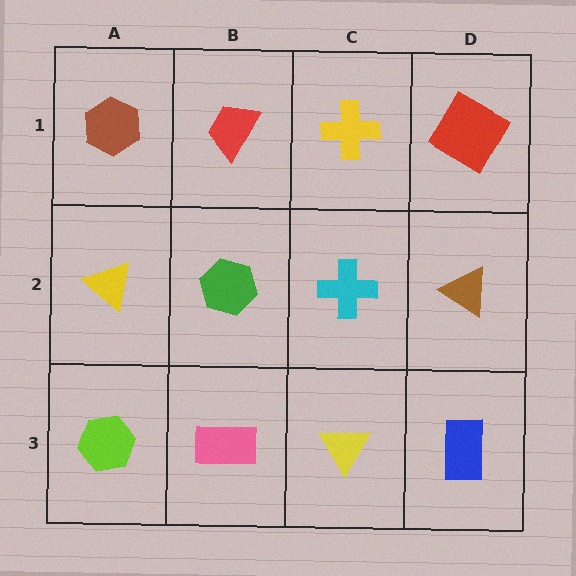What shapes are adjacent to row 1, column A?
A yellow triangle (row 2, column A), a red trapezoid (row 1, column B).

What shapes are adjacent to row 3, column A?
A yellow triangle (row 2, column A), a pink rectangle (row 3, column B).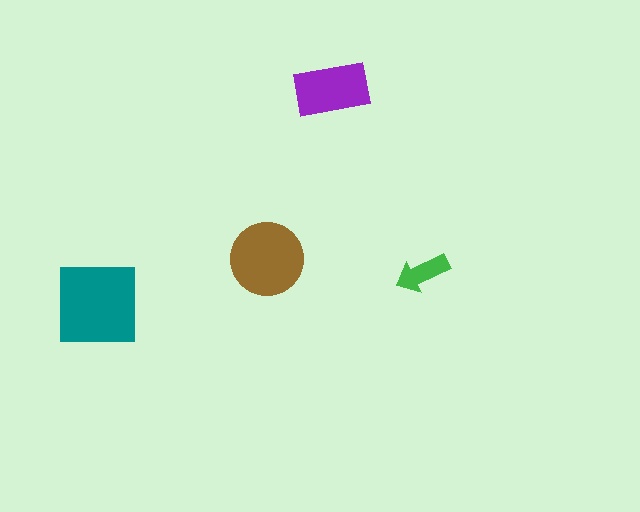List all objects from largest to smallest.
The teal square, the brown circle, the purple rectangle, the green arrow.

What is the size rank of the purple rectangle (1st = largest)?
3rd.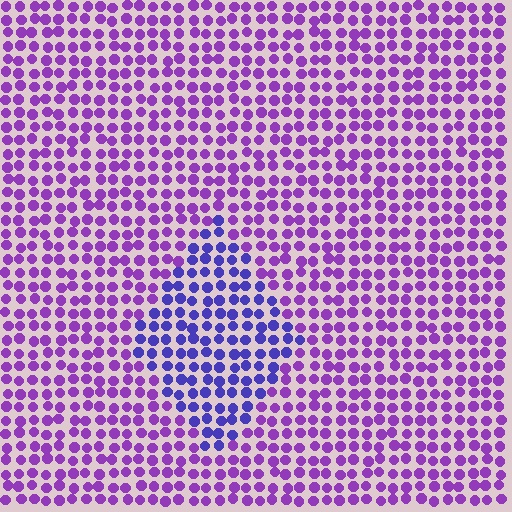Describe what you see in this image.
The image is filled with small purple elements in a uniform arrangement. A diamond-shaped region is visible where the elements are tinted to a slightly different hue, forming a subtle color boundary.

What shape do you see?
I see a diamond.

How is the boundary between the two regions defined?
The boundary is defined purely by a slight shift in hue (about 35 degrees). Spacing, size, and orientation are identical on both sides.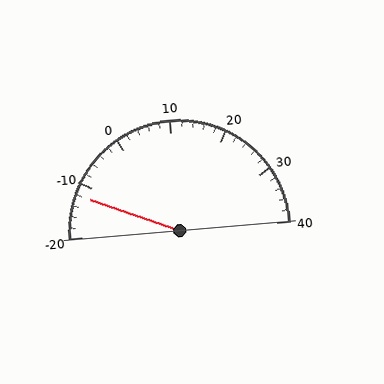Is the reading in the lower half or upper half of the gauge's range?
The reading is in the lower half of the range (-20 to 40).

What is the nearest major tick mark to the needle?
The nearest major tick mark is -10.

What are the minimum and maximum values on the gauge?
The gauge ranges from -20 to 40.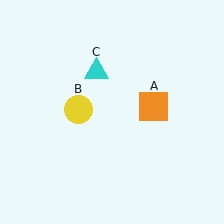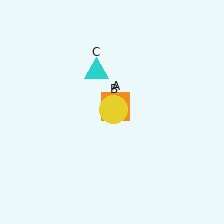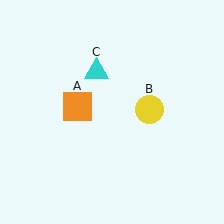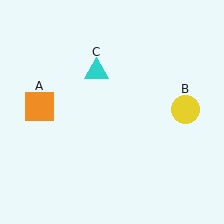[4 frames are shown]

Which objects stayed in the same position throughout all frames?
Cyan triangle (object C) remained stationary.